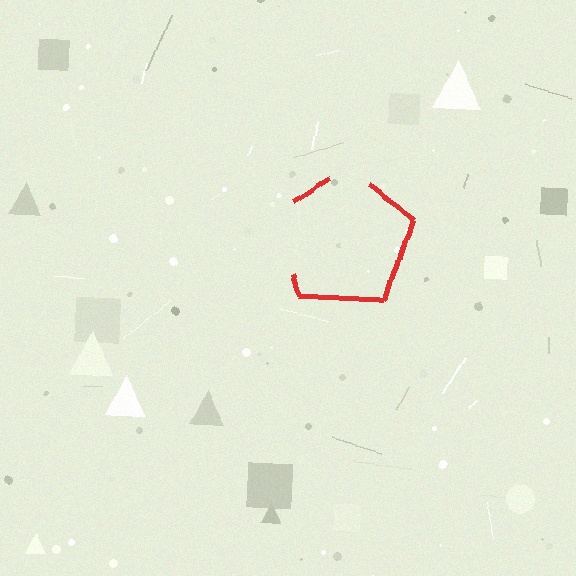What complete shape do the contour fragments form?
The contour fragments form a pentagon.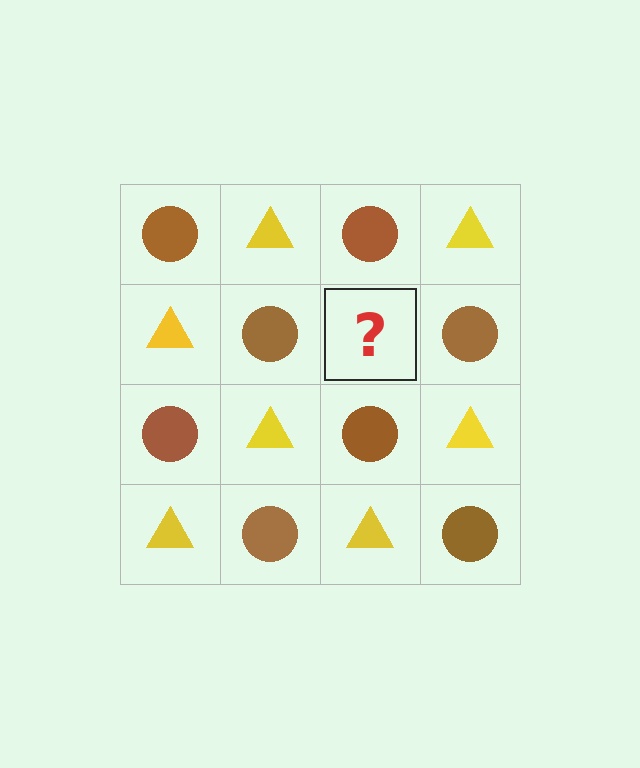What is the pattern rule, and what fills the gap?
The rule is that it alternates brown circle and yellow triangle in a checkerboard pattern. The gap should be filled with a yellow triangle.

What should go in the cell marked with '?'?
The missing cell should contain a yellow triangle.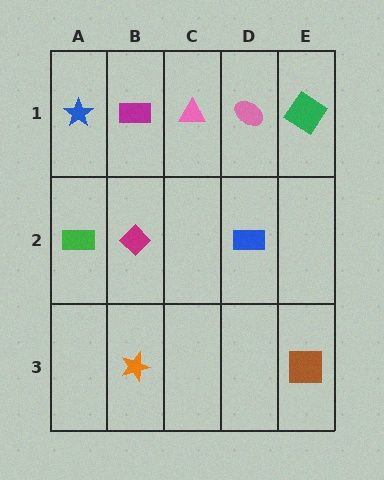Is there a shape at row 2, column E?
No, that cell is empty.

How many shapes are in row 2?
3 shapes.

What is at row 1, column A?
A blue star.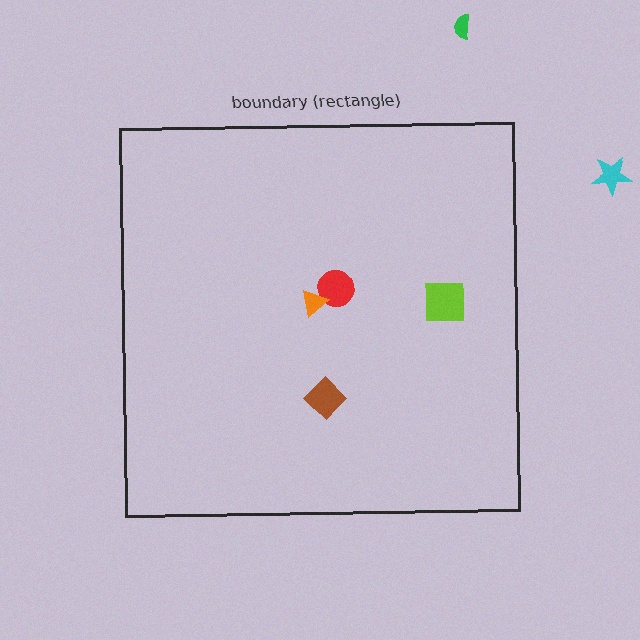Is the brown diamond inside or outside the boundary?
Inside.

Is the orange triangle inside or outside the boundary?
Inside.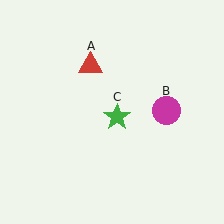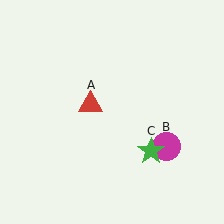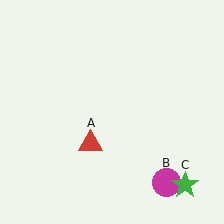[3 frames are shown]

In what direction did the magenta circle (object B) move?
The magenta circle (object B) moved down.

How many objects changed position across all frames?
3 objects changed position: red triangle (object A), magenta circle (object B), green star (object C).